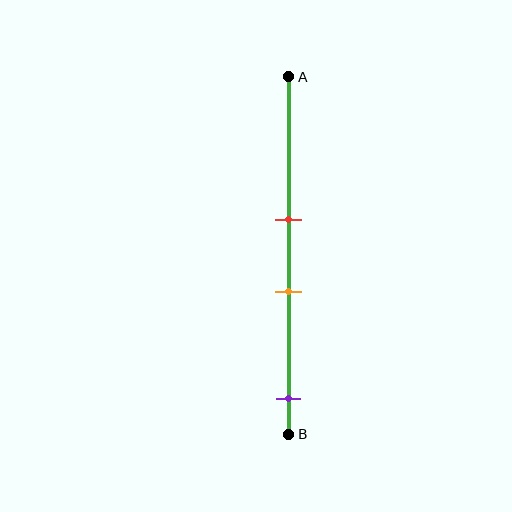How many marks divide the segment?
There are 3 marks dividing the segment.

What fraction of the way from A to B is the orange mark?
The orange mark is approximately 60% (0.6) of the way from A to B.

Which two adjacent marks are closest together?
The red and orange marks are the closest adjacent pair.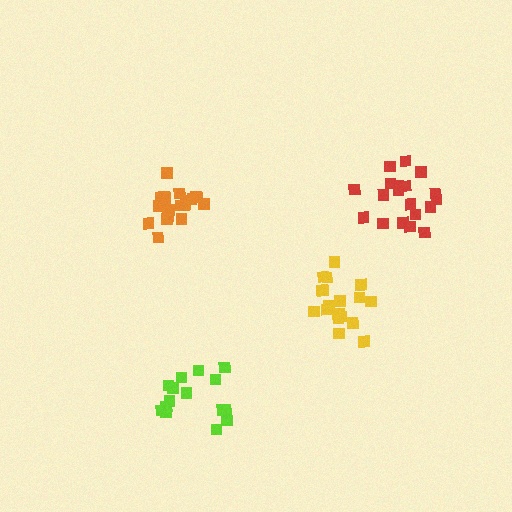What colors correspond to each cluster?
The clusters are colored: orange, red, lime, yellow.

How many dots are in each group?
Group 1: 18 dots, Group 2: 19 dots, Group 3: 15 dots, Group 4: 18 dots (70 total).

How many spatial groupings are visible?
There are 4 spatial groupings.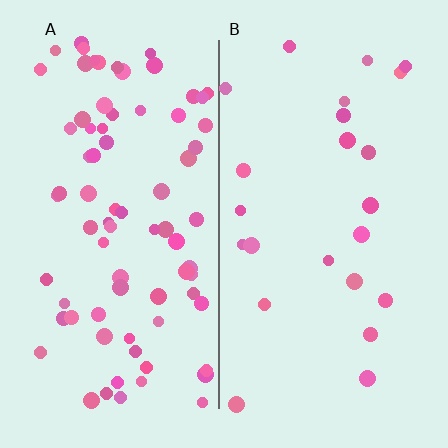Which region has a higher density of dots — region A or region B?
A (the left).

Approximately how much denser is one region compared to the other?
Approximately 3.3× — region A over region B.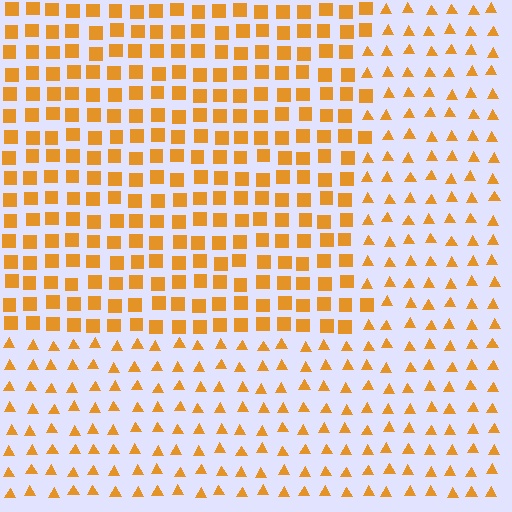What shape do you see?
I see a rectangle.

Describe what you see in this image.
The image is filled with small orange elements arranged in a uniform grid. A rectangle-shaped region contains squares, while the surrounding area contains triangles. The boundary is defined purely by the change in element shape.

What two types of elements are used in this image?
The image uses squares inside the rectangle region and triangles outside it.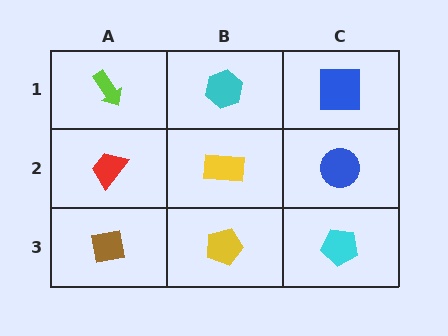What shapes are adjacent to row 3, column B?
A yellow rectangle (row 2, column B), a brown square (row 3, column A), a cyan pentagon (row 3, column C).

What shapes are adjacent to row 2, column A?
A lime arrow (row 1, column A), a brown square (row 3, column A), a yellow rectangle (row 2, column B).